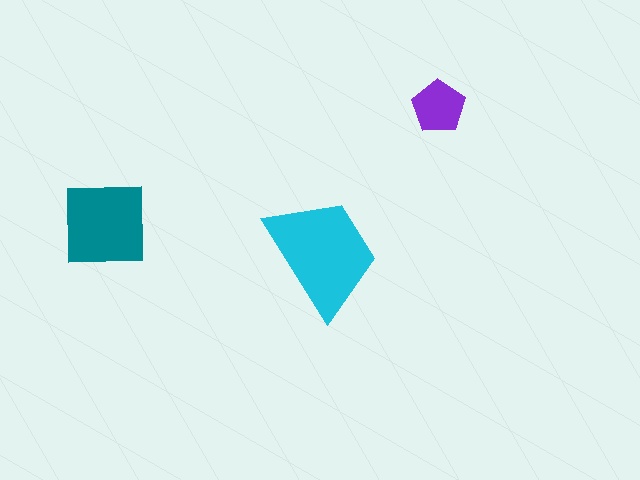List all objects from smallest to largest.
The purple pentagon, the teal square, the cyan trapezoid.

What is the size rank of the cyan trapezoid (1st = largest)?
1st.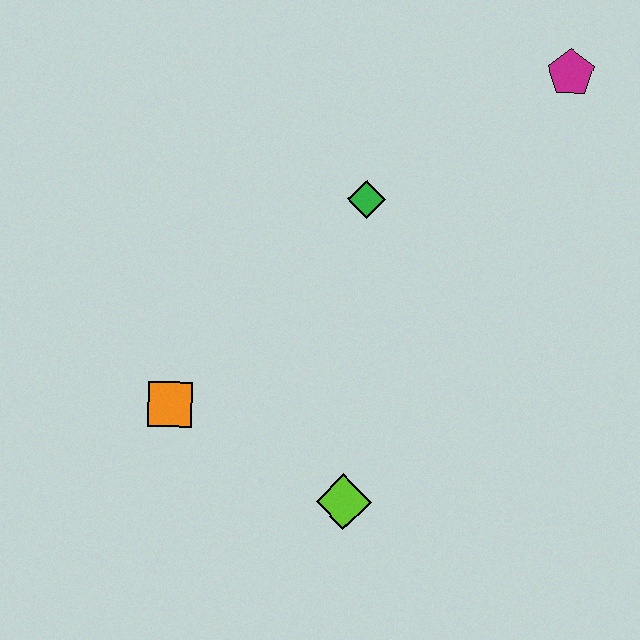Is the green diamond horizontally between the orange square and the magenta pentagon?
Yes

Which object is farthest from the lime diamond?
The magenta pentagon is farthest from the lime diamond.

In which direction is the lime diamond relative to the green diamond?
The lime diamond is below the green diamond.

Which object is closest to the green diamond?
The magenta pentagon is closest to the green diamond.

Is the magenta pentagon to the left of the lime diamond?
No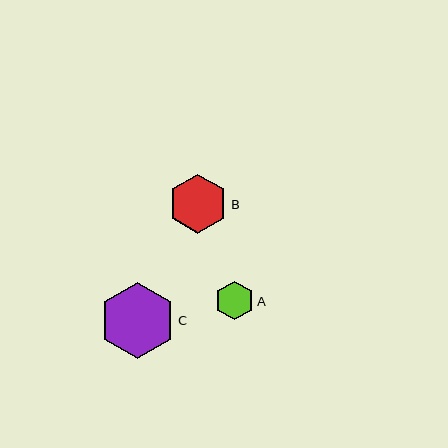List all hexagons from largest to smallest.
From largest to smallest: C, B, A.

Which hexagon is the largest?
Hexagon C is the largest with a size of approximately 76 pixels.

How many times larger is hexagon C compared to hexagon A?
Hexagon C is approximately 2.0 times the size of hexagon A.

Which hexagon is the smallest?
Hexagon A is the smallest with a size of approximately 39 pixels.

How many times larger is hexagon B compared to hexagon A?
Hexagon B is approximately 1.5 times the size of hexagon A.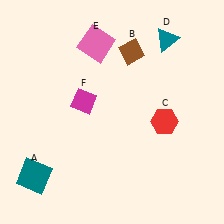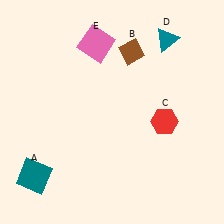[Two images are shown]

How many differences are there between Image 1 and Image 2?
There is 1 difference between the two images.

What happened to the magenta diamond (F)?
The magenta diamond (F) was removed in Image 2. It was in the top-left area of Image 1.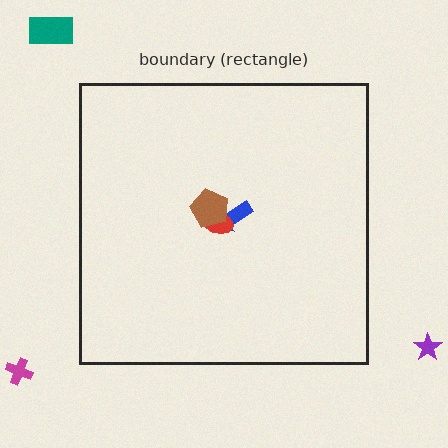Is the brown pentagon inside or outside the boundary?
Inside.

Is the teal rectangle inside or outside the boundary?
Outside.